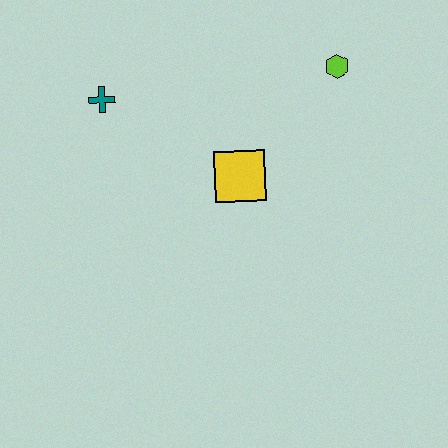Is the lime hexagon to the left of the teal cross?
No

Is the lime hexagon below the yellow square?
No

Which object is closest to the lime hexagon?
The yellow square is closest to the lime hexagon.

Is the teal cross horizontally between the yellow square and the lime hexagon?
No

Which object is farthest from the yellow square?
The teal cross is farthest from the yellow square.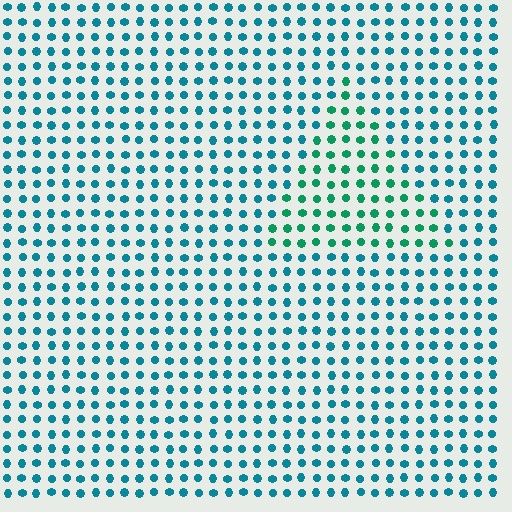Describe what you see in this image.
The image is filled with small teal elements in a uniform arrangement. A triangle-shaped region is visible where the elements are tinted to a slightly different hue, forming a subtle color boundary.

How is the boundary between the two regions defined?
The boundary is defined purely by a slight shift in hue (about 34 degrees). Spacing, size, and orientation are identical on both sides.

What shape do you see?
I see a triangle.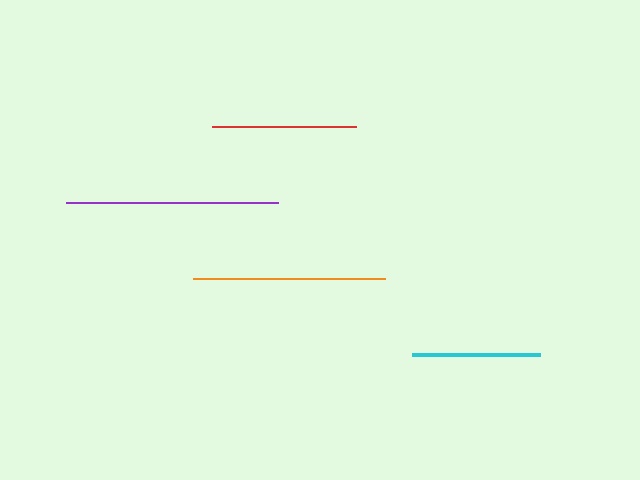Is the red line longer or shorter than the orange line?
The orange line is longer than the red line.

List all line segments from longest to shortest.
From longest to shortest: purple, orange, red, cyan.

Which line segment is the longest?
The purple line is the longest at approximately 212 pixels.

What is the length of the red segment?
The red segment is approximately 144 pixels long.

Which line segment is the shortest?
The cyan line is the shortest at approximately 128 pixels.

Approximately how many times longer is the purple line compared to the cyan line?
The purple line is approximately 1.7 times the length of the cyan line.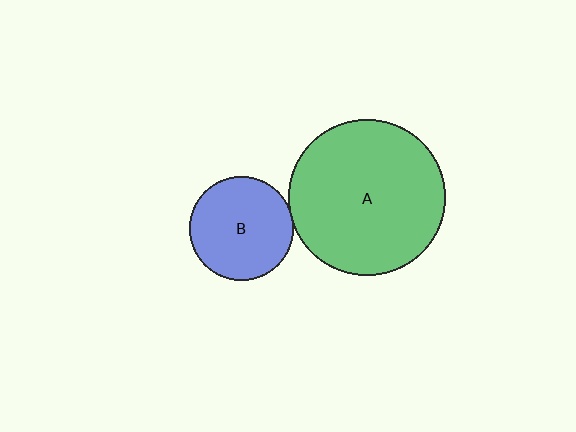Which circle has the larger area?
Circle A (green).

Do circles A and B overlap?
Yes.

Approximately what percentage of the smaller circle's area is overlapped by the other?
Approximately 5%.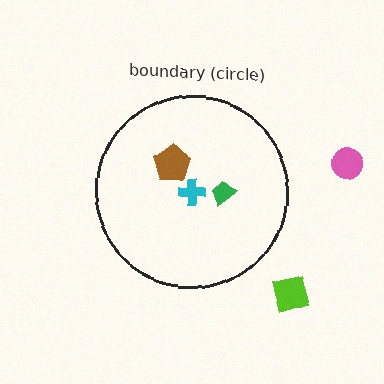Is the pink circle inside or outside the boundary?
Outside.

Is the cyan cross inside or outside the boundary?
Inside.